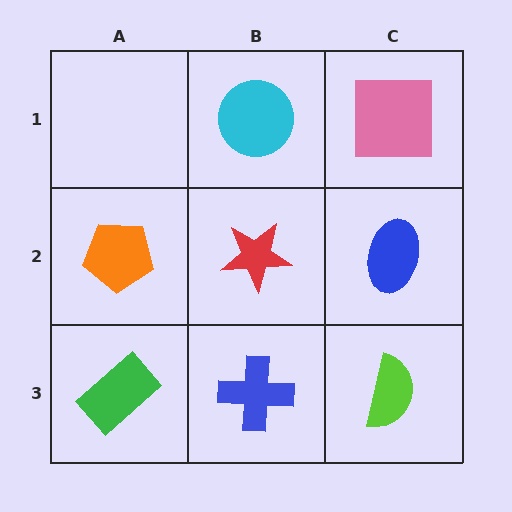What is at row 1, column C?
A pink square.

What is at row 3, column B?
A blue cross.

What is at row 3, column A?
A green rectangle.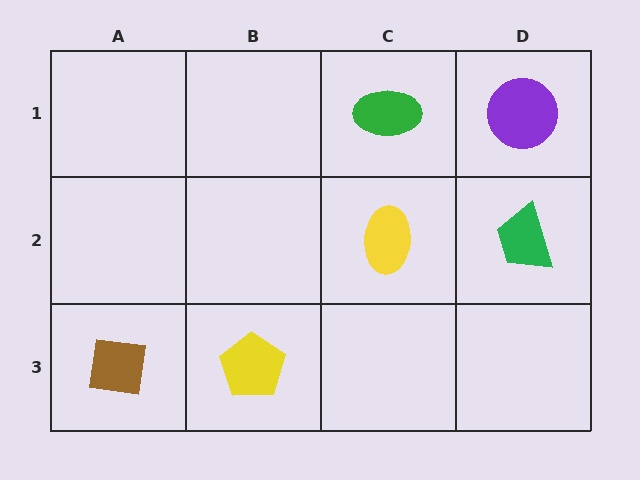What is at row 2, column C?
A yellow ellipse.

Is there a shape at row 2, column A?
No, that cell is empty.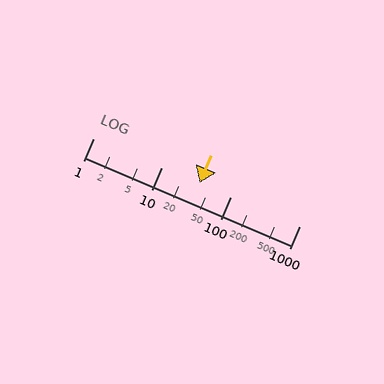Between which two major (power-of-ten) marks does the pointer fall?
The pointer is between 10 and 100.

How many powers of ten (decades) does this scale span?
The scale spans 3 decades, from 1 to 1000.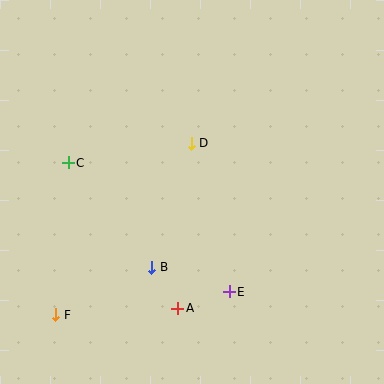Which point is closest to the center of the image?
Point D at (191, 143) is closest to the center.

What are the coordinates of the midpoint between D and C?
The midpoint between D and C is at (130, 153).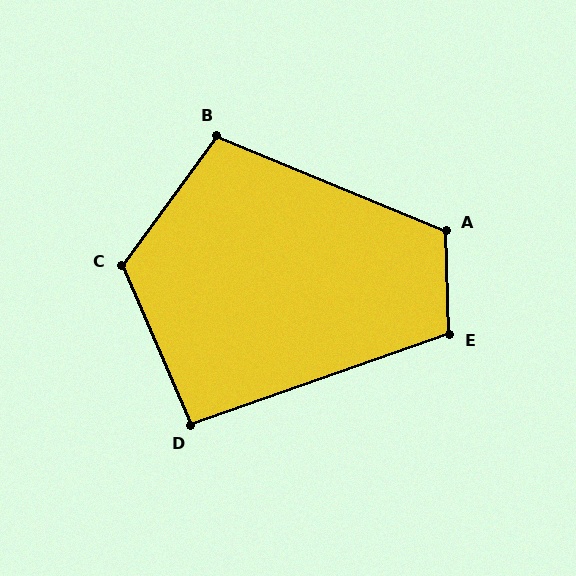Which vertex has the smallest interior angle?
D, at approximately 94 degrees.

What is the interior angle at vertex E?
Approximately 108 degrees (obtuse).